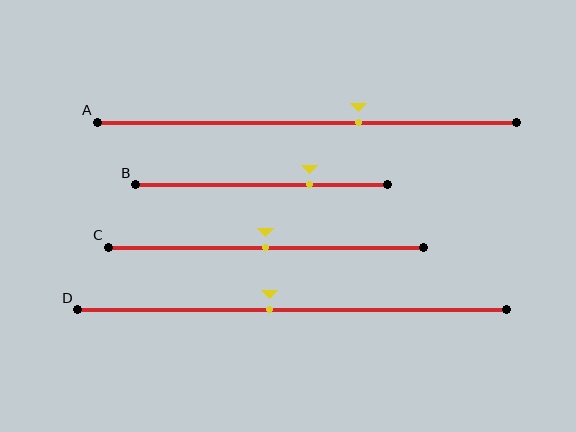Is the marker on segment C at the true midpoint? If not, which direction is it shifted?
Yes, the marker on segment C is at the true midpoint.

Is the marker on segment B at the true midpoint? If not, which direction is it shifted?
No, the marker on segment B is shifted to the right by about 19% of the segment length.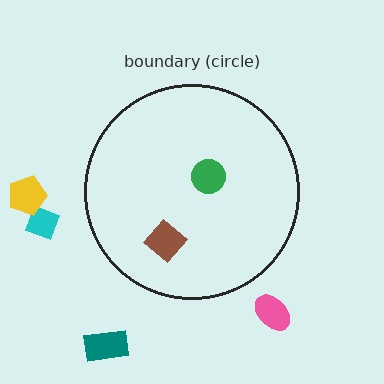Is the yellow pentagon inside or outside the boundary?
Outside.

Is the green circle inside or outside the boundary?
Inside.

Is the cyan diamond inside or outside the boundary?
Outside.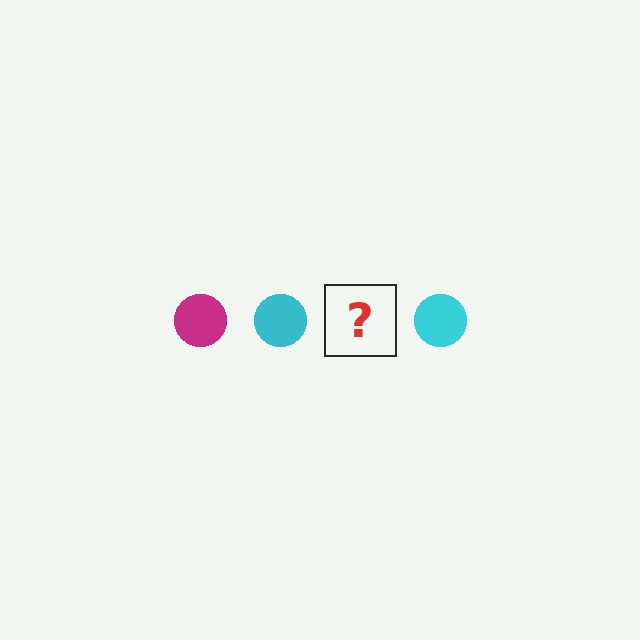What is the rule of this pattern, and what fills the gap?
The rule is that the pattern cycles through magenta, cyan circles. The gap should be filled with a magenta circle.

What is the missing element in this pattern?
The missing element is a magenta circle.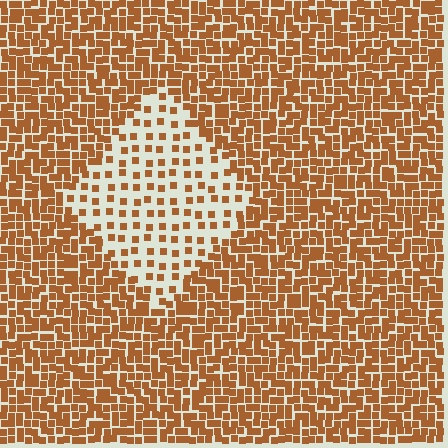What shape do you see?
I see a diamond.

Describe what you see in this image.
The image contains small brown elements arranged at two different densities. A diamond-shaped region is visible where the elements are less densely packed than the surrounding area.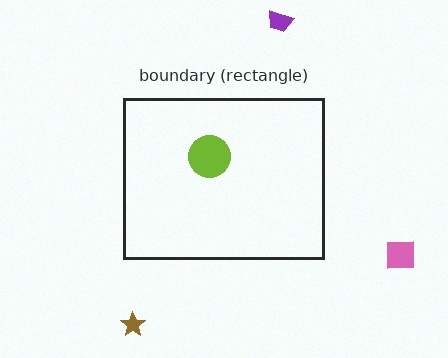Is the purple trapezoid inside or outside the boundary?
Outside.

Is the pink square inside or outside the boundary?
Outside.